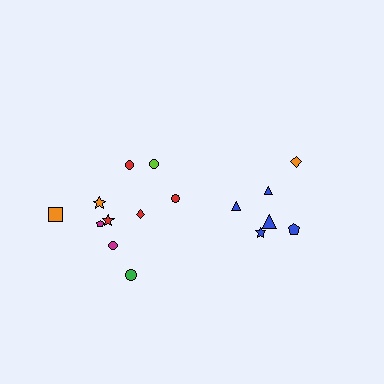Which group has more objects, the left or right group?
The left group.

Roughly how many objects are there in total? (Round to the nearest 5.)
Roughly 15 objects in total.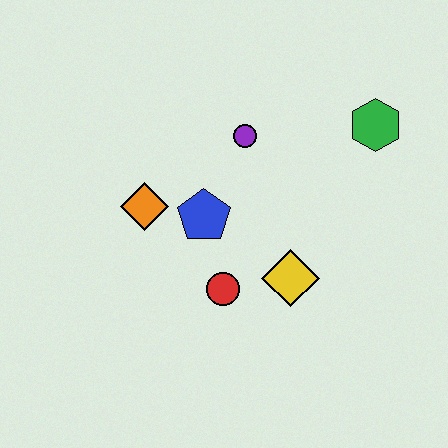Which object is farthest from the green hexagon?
The orange diamond is farthest from the green hexagon.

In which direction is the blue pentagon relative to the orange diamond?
The blue pentagon is to the right of the orange diamond.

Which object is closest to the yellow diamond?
The red circle is closest to the yellow diamond.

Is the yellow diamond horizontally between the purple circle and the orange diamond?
No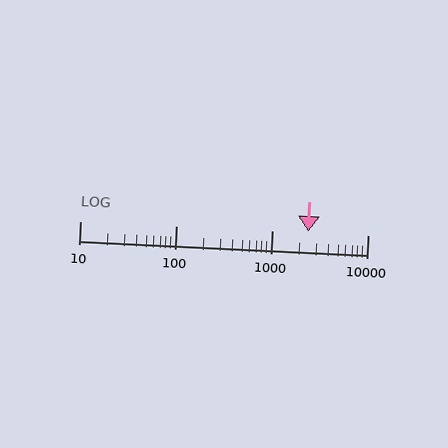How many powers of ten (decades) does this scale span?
The scale spans 3 decades, from 10 to 10000.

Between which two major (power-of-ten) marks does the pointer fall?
The pointer is between 1000 and 10000.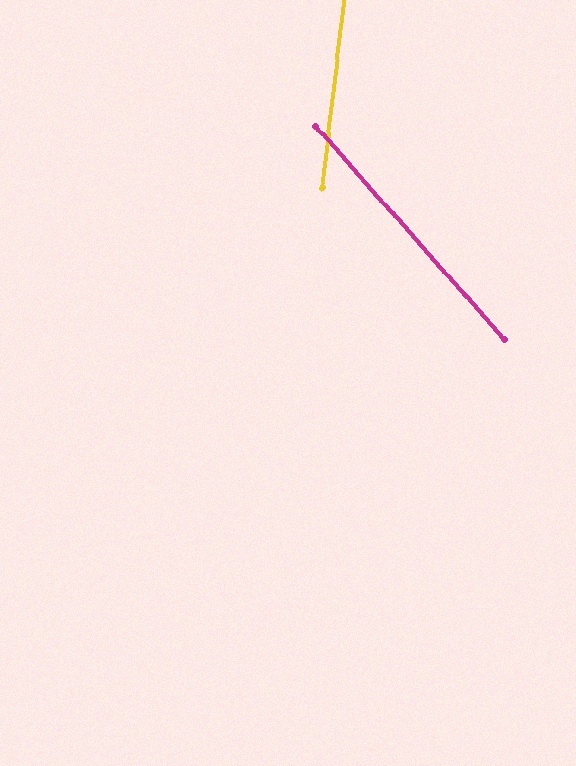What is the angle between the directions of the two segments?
Approximately 48 degrees.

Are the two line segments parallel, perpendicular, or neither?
Neither parallel nor perpendicular — they differ by about 48°.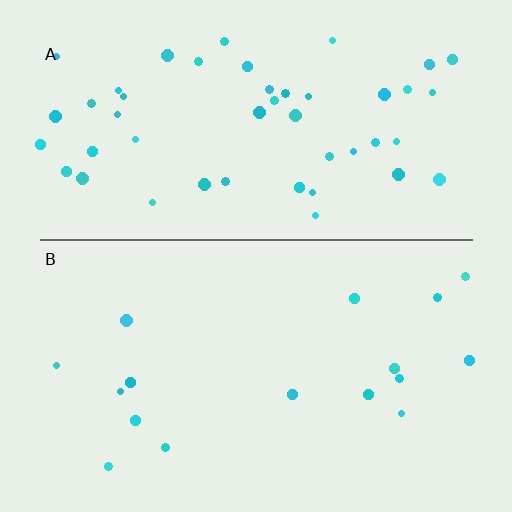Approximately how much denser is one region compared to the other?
Approximately 2.8× — region A over region B.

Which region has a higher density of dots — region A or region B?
A (the top).